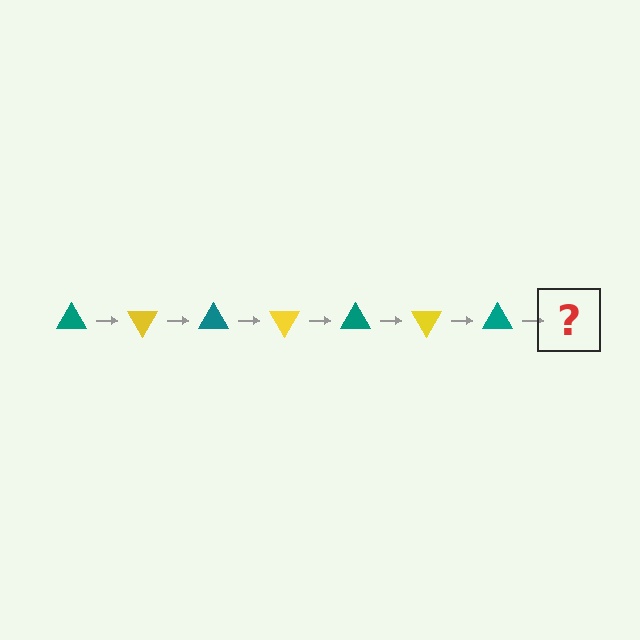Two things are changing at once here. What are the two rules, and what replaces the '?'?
The two rules are that it rotates 60 degrees each step and the color cycles through teal and yellow. The '?' should be a yellow triangle, rotated 420 degrees from the start.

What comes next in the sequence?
The next element should be a yellow triangle, rotated 420 degrees from the start.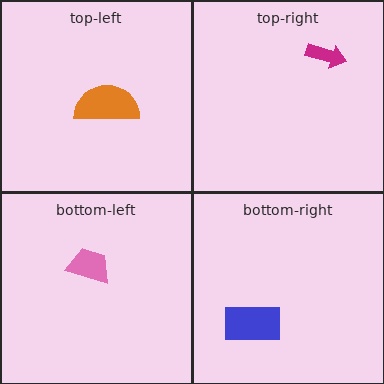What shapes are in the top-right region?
The magenta arrow.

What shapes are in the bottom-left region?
The pink trapezoid.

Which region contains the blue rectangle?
The bottom-right region.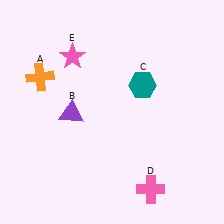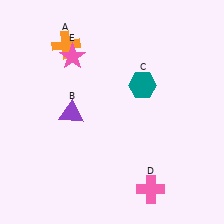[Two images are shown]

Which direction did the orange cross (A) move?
The orange cross (A) moved up.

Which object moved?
The orange cross (A) moved up.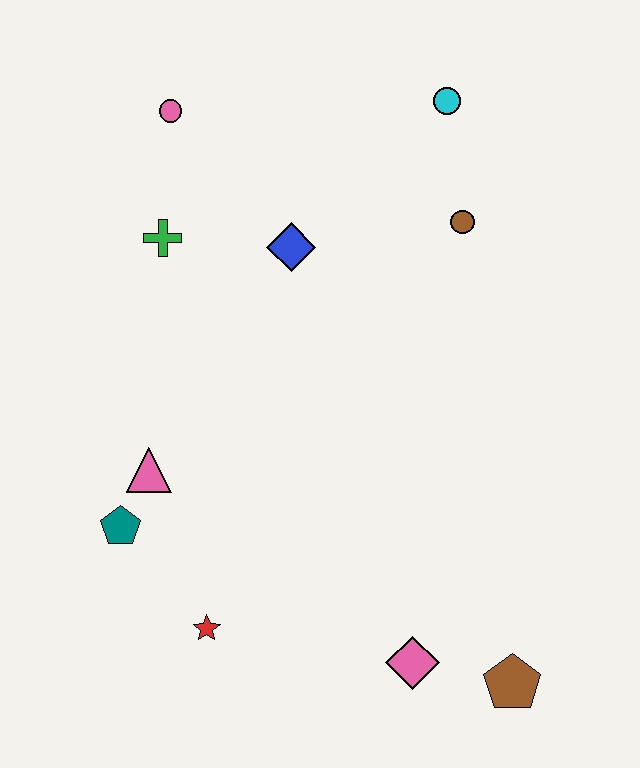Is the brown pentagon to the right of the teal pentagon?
Yes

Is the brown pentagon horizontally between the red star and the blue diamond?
No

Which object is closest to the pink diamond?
The brown pentagon is closest to the pink diamond.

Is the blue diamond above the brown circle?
No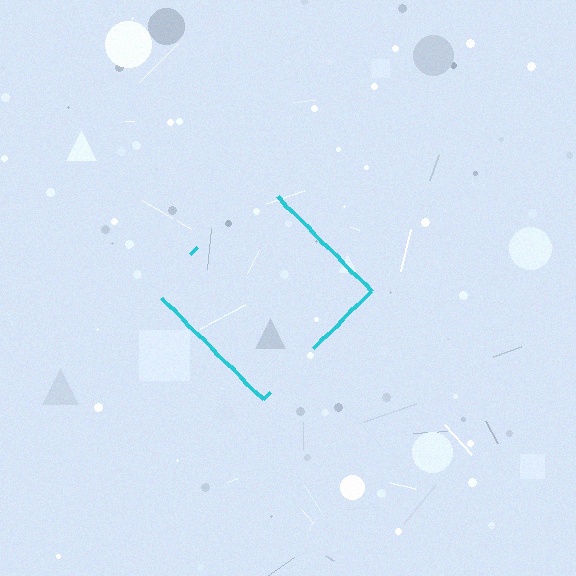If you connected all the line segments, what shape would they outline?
They would outline a diamond.